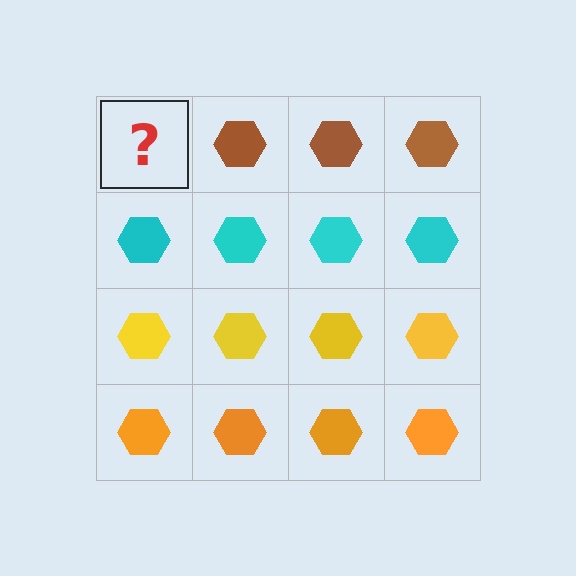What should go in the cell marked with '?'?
The missing cell should contain a brown hexagon.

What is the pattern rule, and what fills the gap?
The rule is that each row has a consistent color. The gap should be filled with a brown hexagon.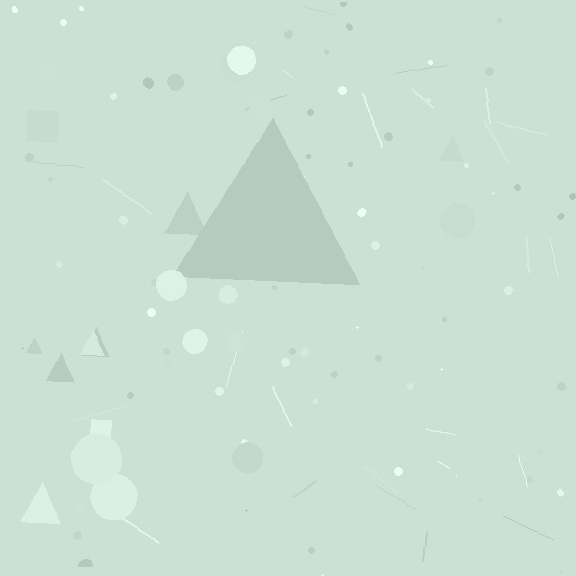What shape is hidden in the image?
A triangle is hidden in the image.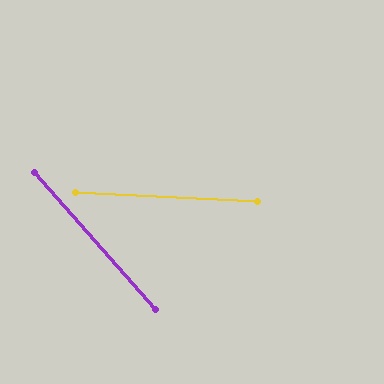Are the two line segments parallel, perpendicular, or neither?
Neither parallel nor perpendicular — they differ by about 46°.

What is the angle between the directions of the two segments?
Approximately 46 degrees.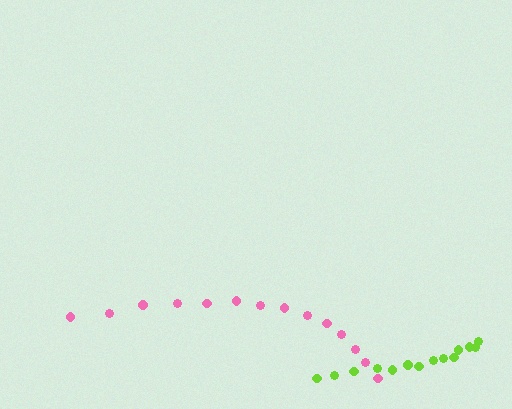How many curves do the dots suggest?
There are 2 distinct paths.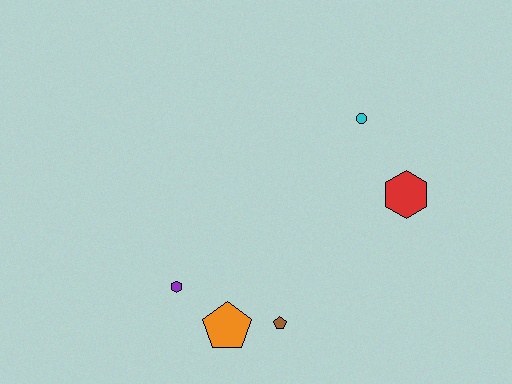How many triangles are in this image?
There are no triangles.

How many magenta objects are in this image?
There are no magenta objects.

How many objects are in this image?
There are 5 objects.